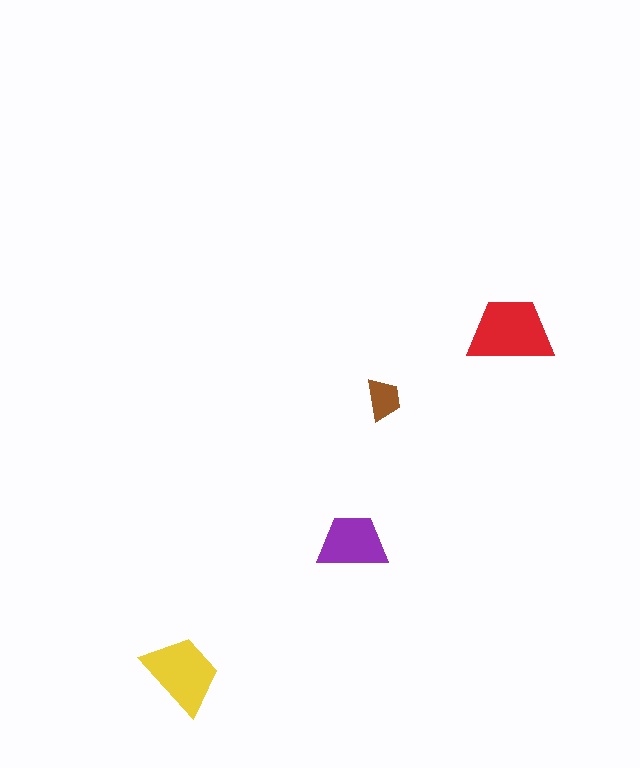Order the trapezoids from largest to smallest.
the red one, the yellow one, the purple one, the brown one.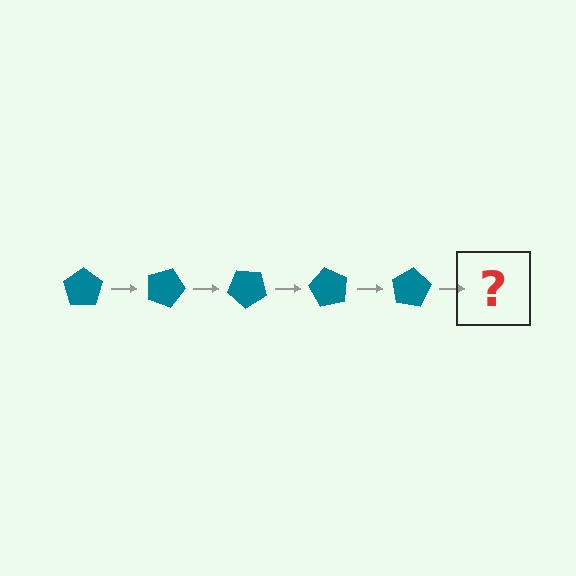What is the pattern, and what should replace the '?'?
The pattern is that the pentagon rotates 20 degrees each step. The '?' should be a teal pentagon rotated 100 degrees.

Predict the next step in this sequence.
The next step is a teal pentagon rotated 100 degrees.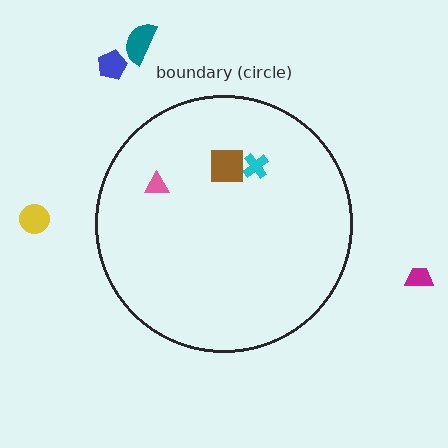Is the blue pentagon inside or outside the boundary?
Outside.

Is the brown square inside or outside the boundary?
Inside.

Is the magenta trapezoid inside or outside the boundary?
Outside.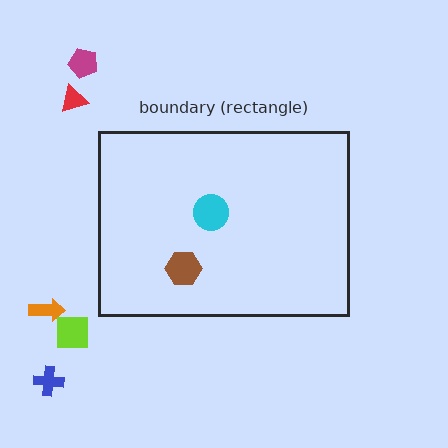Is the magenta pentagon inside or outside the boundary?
Outside.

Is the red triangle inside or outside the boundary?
Outside.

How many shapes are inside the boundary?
2 inside, 5 outside.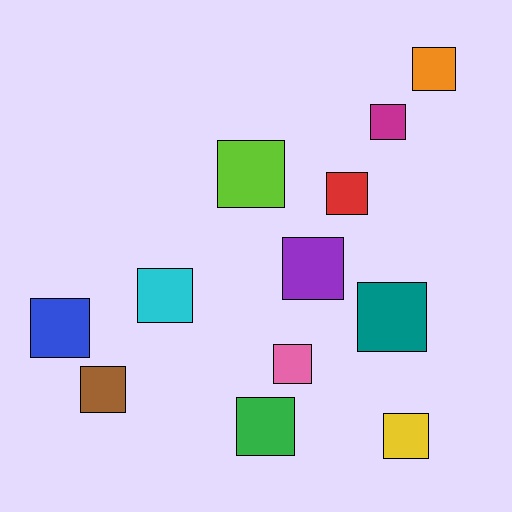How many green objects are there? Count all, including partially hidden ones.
There is 1 green object.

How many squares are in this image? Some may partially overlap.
There are 12 squares.